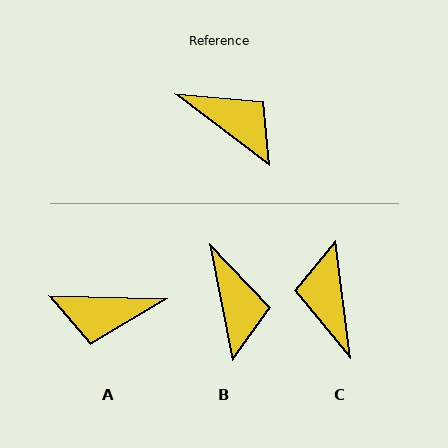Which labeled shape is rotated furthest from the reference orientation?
A, about 144 degrees away.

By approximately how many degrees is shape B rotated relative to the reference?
Approximately 42 degrees clockwise.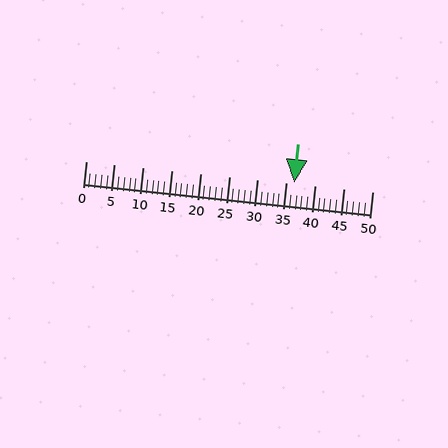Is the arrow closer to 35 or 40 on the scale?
The arrow is closer to 35.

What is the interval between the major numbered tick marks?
The major tick marks are spaced 5 units apart.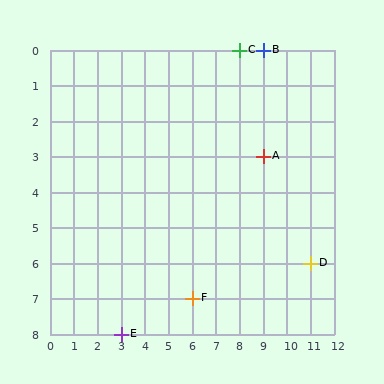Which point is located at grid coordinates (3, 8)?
Point E is at (3, 8).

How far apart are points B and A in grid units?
Points B and A are 3 rows apart.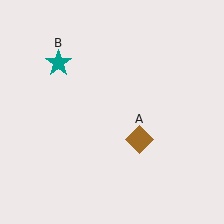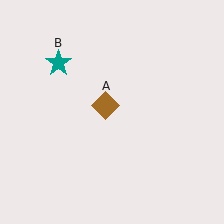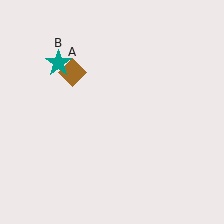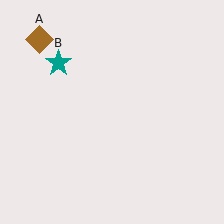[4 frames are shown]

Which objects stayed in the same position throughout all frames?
Teal star (object B) remained stationary.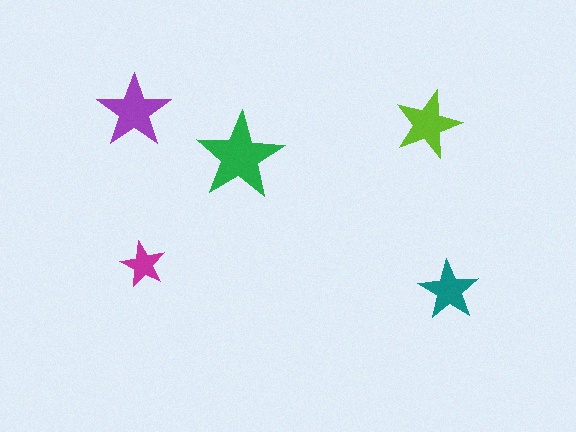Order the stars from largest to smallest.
the green one, the purple one, the lime one, the teal one, the magenta one.